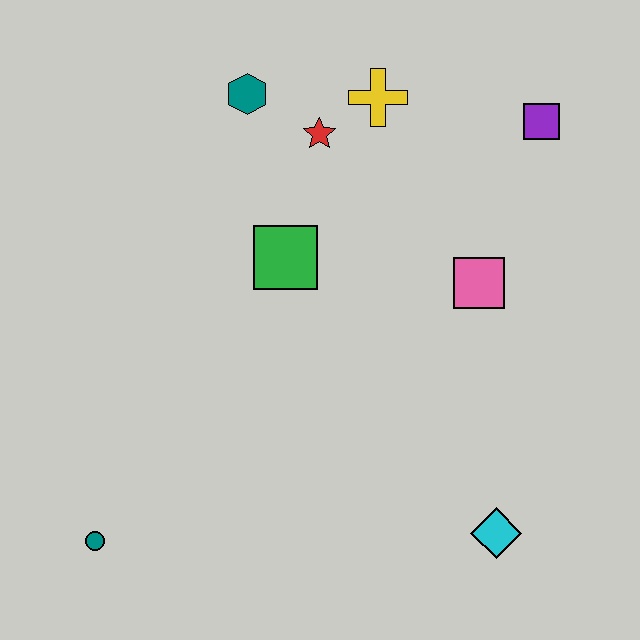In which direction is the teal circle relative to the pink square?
The teal circle is to the left of the pink square.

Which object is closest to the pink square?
The purple square is closest to the pink square.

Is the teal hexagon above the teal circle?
Yes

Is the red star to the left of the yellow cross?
Yes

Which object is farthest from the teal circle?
The purple square is farthest from the teal circle.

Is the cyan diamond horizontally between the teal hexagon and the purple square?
Yes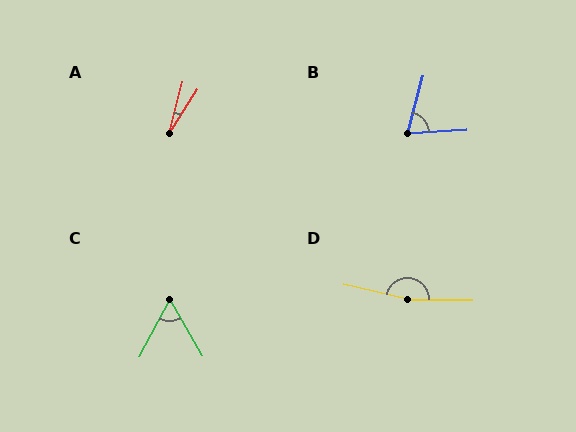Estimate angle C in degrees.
Approximately 58 degrees.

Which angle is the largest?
D, at approximately 168 degrees.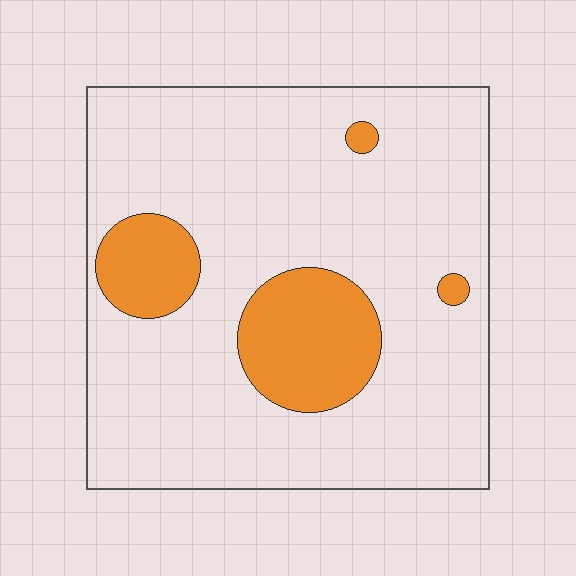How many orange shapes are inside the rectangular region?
4.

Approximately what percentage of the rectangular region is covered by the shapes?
Approximately 15%.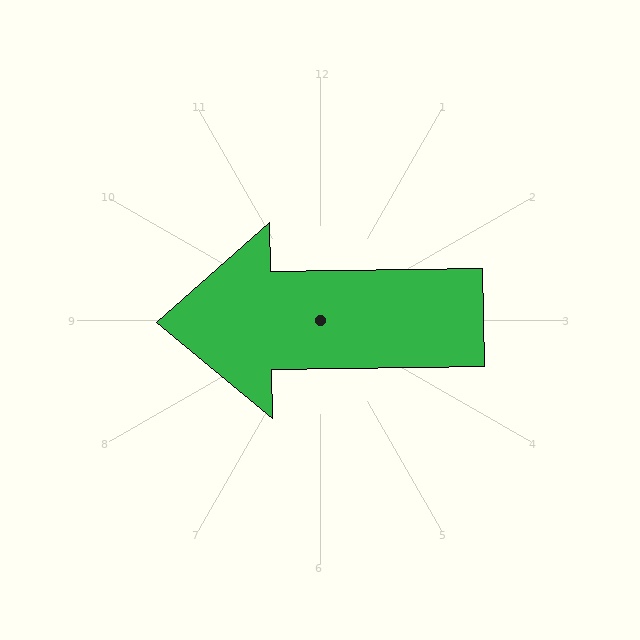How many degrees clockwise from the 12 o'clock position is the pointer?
Approximately 269 degrees.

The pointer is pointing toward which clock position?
Roughly 9 o'clock.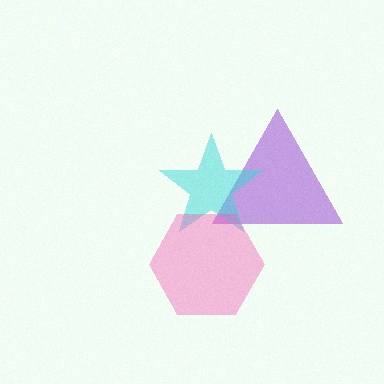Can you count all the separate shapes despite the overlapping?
Yes, there are 3 separate shapes.